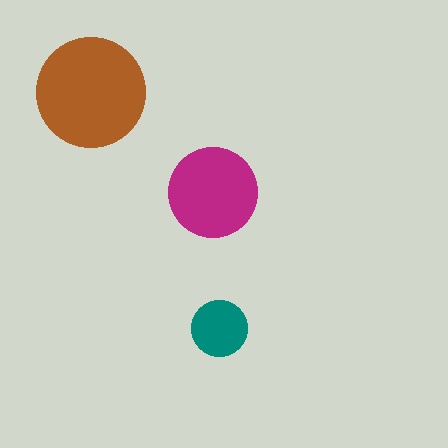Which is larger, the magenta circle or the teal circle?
The magenta one.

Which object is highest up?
The brown circle is topmost.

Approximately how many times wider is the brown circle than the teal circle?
About 2 times wider.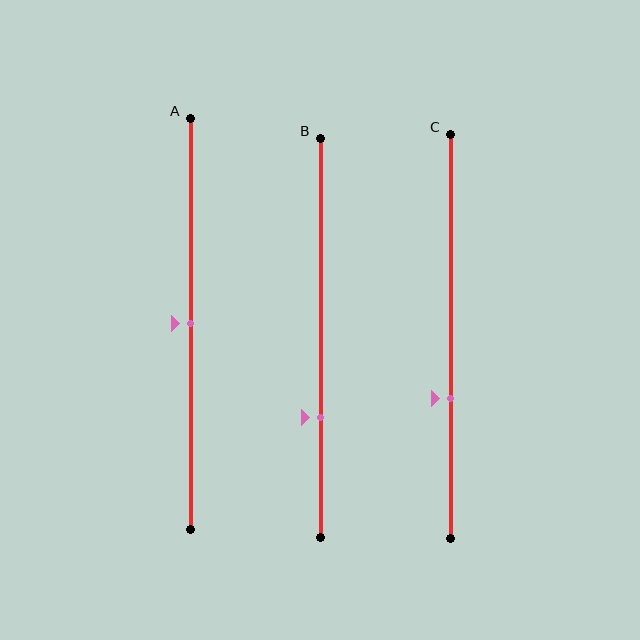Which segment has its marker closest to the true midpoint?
Segment A has its marker closest to the true midpoint.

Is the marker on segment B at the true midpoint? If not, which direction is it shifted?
No, the marker on segment B is shifted downward by about 20% of the segment length.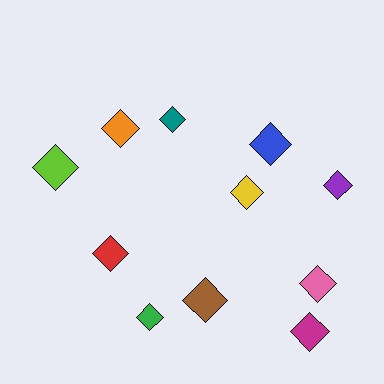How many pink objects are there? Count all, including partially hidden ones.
There is 1 pink object.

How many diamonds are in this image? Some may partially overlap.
There are 11 diamonds.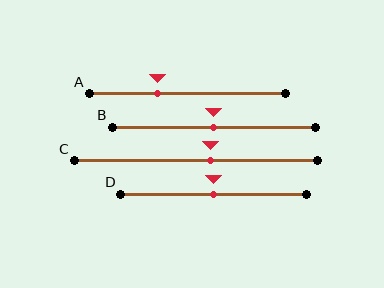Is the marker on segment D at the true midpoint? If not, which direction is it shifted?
Yes, the marker on segment D is at the true midpoint.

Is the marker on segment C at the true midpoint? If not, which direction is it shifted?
No, the marker on segment C is shifted to the right by about 6% of the segment length.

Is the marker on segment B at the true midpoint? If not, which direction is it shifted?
Yes, the marker on segment B is at the true midpoint.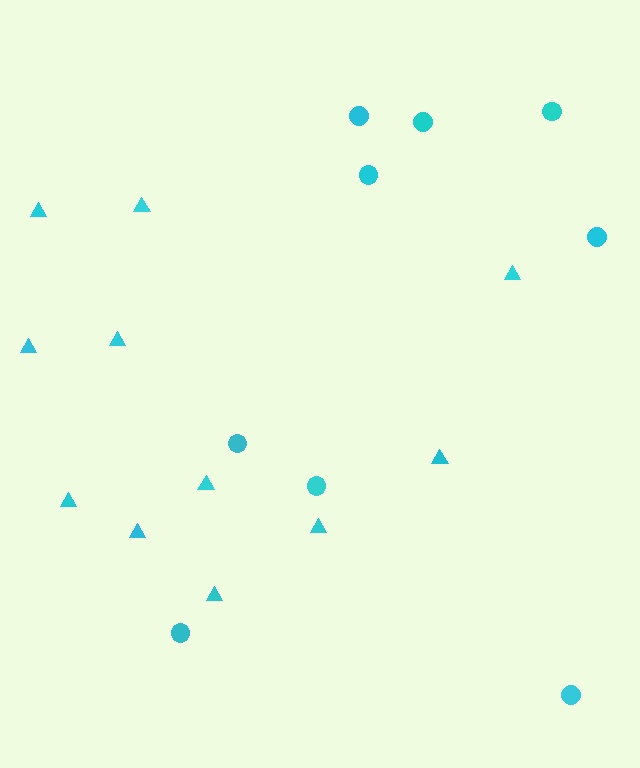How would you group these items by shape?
There are 2 groups: one group of triangles (11) and one group of circles (9).